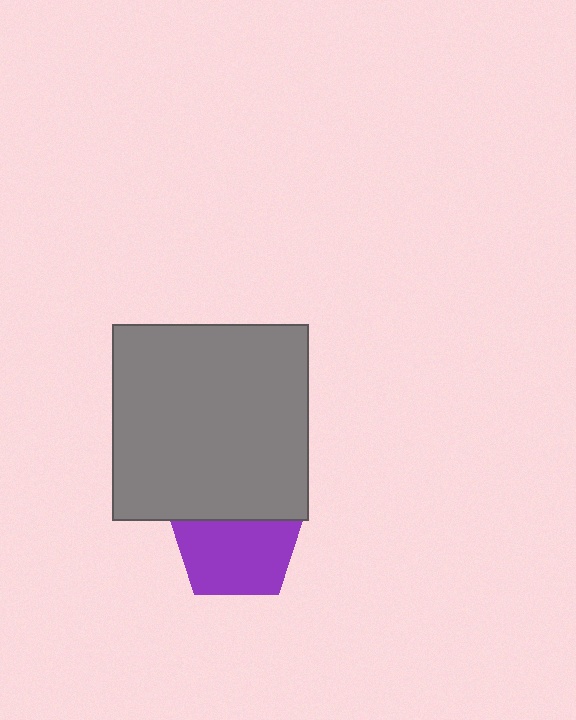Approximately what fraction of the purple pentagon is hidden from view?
Roughly 35% of the purple pentagon is hidden behind the gray square.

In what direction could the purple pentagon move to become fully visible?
The purple pentagon could move down. That would shift it out from behind the gray square entirely.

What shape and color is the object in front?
The object in front is a gray square.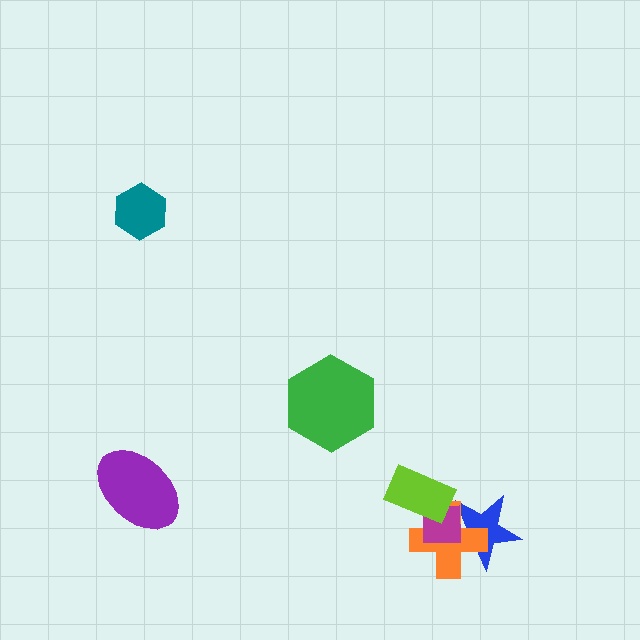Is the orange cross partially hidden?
Yes, it is partially covered by another shape.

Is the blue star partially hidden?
Yes, it is partially covered by another shape.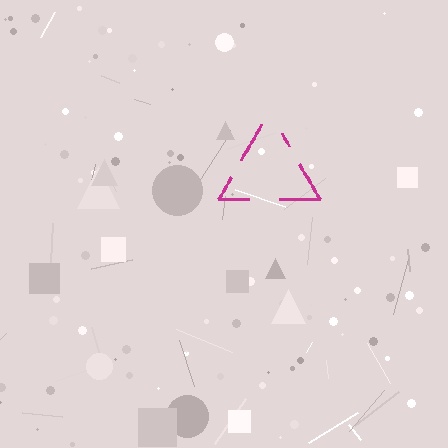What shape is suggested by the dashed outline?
The dashed outline suggests a triangle.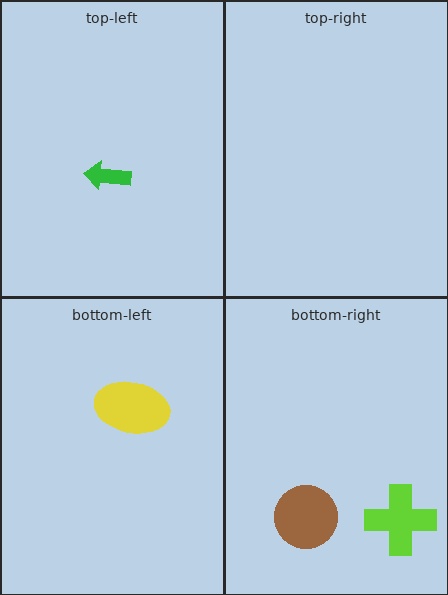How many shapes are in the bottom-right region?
2.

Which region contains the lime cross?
The bottom-right region.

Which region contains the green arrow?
The top-left region.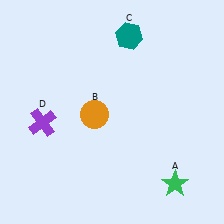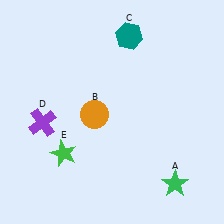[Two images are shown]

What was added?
A green star (E) was added in Image 2.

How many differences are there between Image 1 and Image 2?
There is 1 difference between the two images.